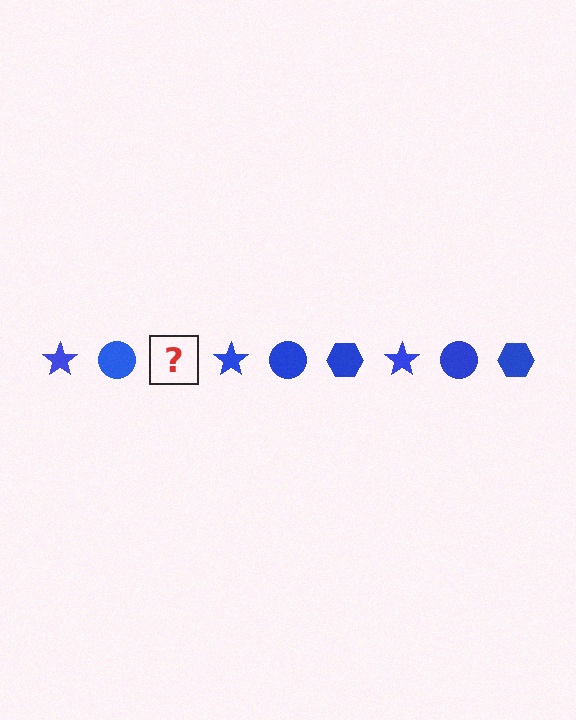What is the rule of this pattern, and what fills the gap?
The rule is that the pattern cycles through star, circle, hexagon shapes in blue. The gap should be filled with a blue hexagon.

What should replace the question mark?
The question mark should be replaced with a blue hexagon.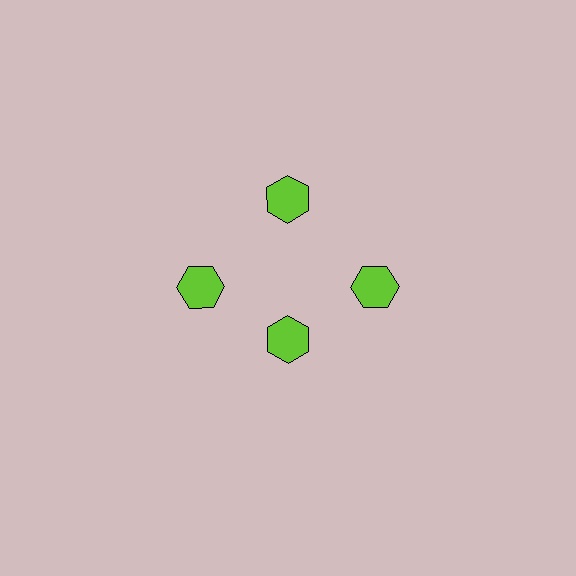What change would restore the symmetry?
The symmetry would be restored by moving it outward, back onto the ring so that all 4 hexagons sit at equal angles and equal distance from the center.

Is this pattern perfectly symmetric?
No. The 4 lime hexagons are arranged in a ring, but one element near the 6 o'clock position is pulled inward toward the center, breaking the 4-fold rotational symmetry.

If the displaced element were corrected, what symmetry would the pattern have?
It would have 4-fold rotational symmetry — the pattern would map onto itself every 90 degrees.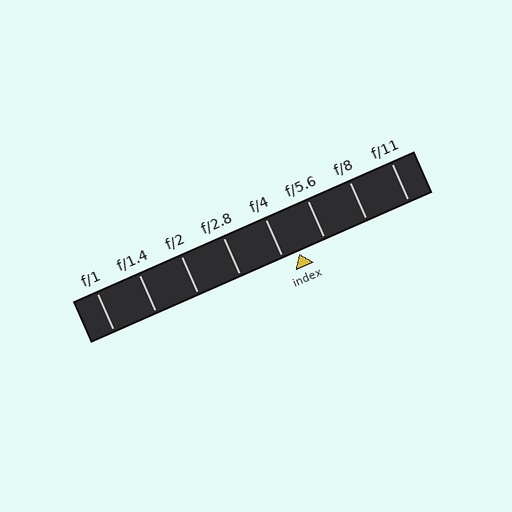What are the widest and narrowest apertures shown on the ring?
The widest aperture shown is f/1 and the narrowest is f/11.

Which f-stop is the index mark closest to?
The index mark is closest to f/4.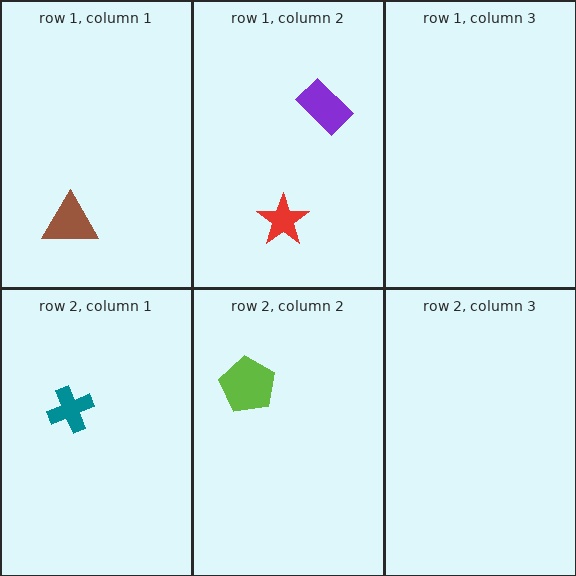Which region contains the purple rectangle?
The row 1, column 2 region.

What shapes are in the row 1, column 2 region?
The red star, the purple rectangle.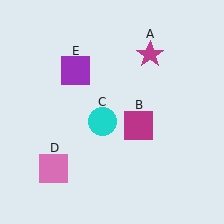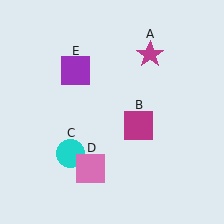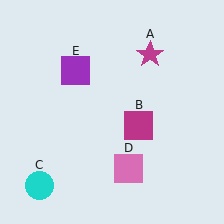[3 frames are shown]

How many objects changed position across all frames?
2 objects changed position: cyan circle (object C), pink square (object D).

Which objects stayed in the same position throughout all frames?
Magenta star (object A) and magenta square (object B) and purple square (object E) remained stationary.